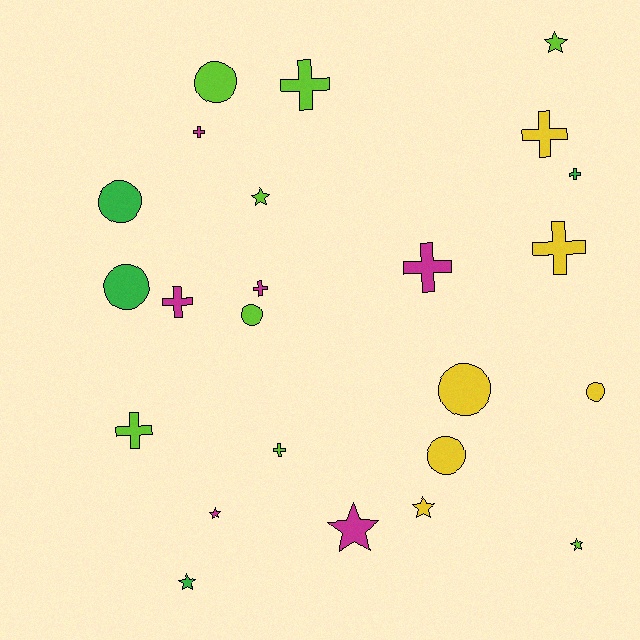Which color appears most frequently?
Lime, with 8 objects.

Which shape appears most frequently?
Cross, with 10 objects.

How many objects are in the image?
There are 24 objects.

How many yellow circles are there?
There are 3 yellow circles.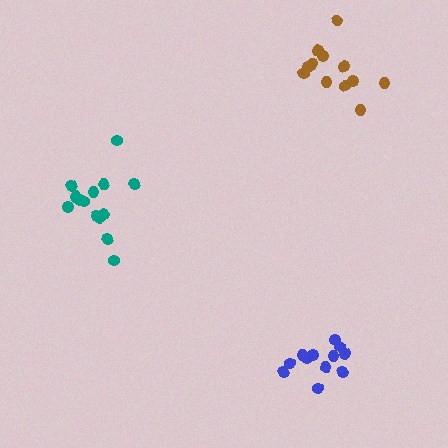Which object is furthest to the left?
The teal cluster is leftmost.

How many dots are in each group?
Group 1: 14 dots, Group 2: 12 dots, Group 3: 12 dots (38 total).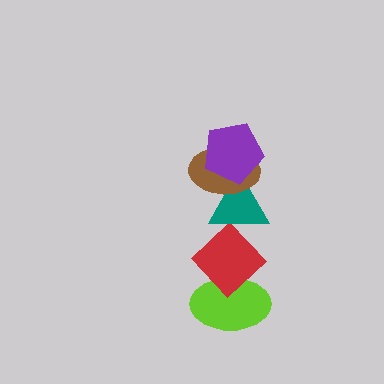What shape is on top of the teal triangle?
The brown ellipse is on top of the teal triangle.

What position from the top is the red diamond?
The red diamond is 4th from the top.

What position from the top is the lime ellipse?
The lime ellipse is 5th from the top.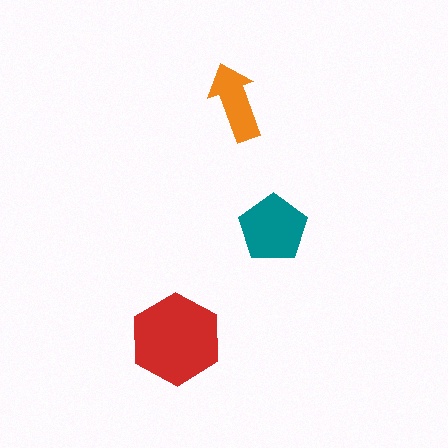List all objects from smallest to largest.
The orange arrow, the teal pentagon, the red hexagon.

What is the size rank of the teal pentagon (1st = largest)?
2nd.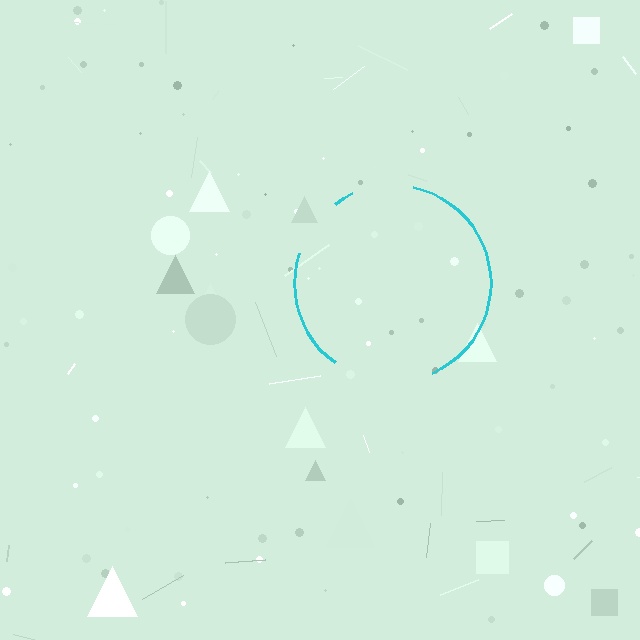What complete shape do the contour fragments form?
The contour fragments form a circle.